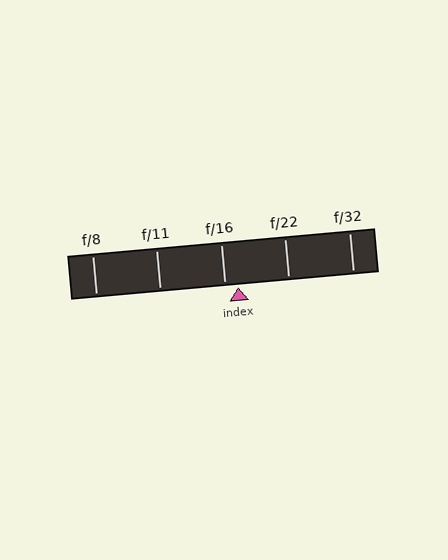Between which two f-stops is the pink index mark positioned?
The index mark is between f/16 and f/22.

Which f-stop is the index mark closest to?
The index mark is closest to f/16.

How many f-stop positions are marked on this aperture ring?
There are 5 f-stop positions marked.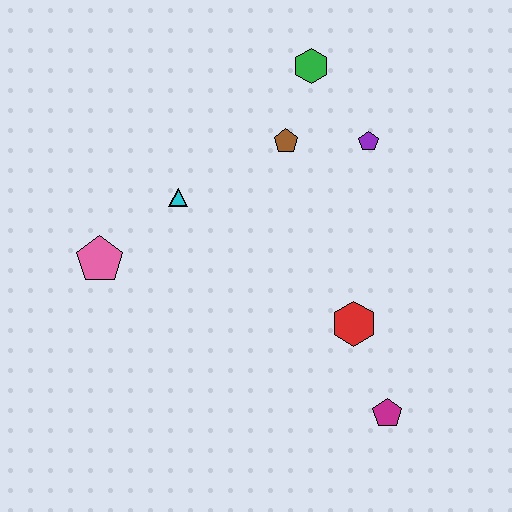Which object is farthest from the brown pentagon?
The magenta pentagon is farthest from the brown pentagon.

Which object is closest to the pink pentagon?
The cyan triangle is closest to the pink pentagon.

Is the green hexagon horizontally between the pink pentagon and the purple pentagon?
Yes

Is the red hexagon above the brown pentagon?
No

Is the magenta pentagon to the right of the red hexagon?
Yes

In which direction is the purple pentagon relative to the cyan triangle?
The purple pentagon is to the right of the cyan triangle.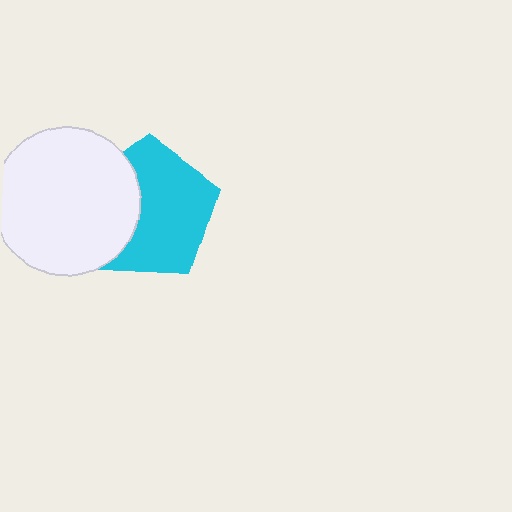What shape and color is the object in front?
The object in front is a white circle.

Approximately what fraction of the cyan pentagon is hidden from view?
Roughly 35% of the cyan pentagon is hidden behind the white circle.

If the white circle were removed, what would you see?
You would see the complete cyan pentagon.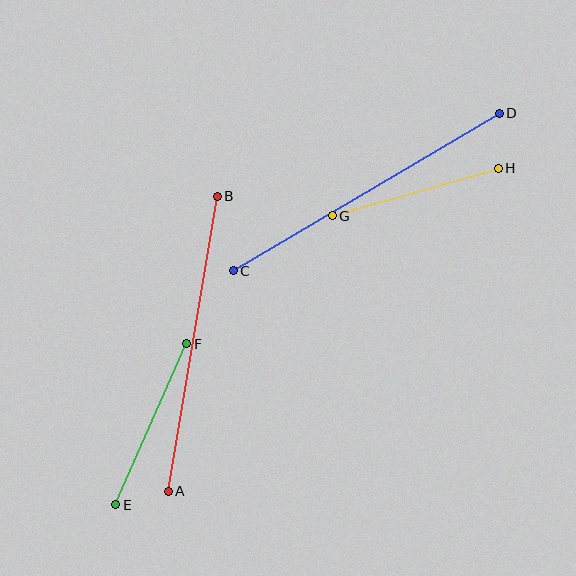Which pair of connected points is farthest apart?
Points C and D are farthest apart.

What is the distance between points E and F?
The distance is approximately 176 pixels.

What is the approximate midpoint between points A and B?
The midpoint is at approximately (193, 344) pixels.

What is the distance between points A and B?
The distance is approximately 299 pixels.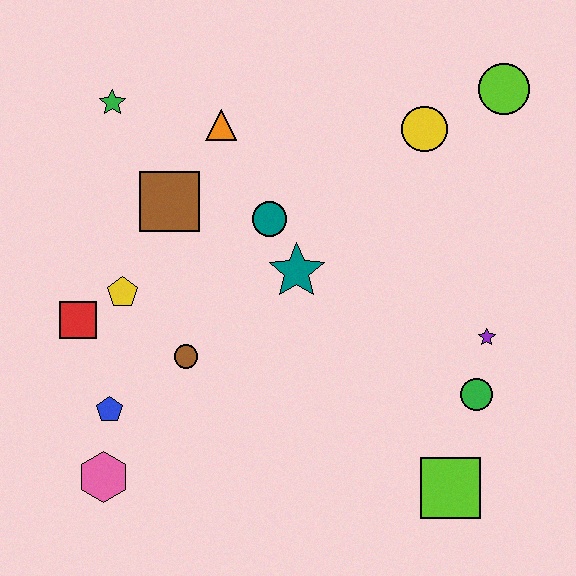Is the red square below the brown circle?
No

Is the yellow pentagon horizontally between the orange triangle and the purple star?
No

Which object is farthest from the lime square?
The green star is farthest from the lime square.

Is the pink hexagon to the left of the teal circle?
Yes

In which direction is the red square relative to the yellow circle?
The red square is to the left of the yellow circle.